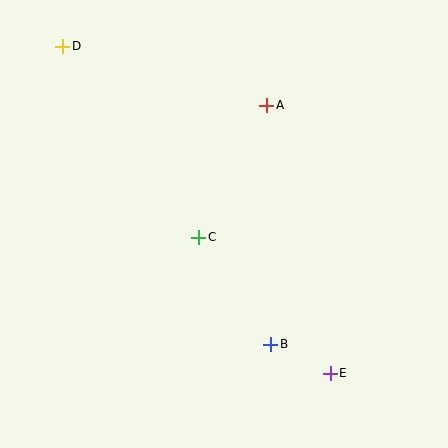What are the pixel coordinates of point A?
Point A is at (267, 105).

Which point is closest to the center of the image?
Point C at (199, 237) is closest to the center.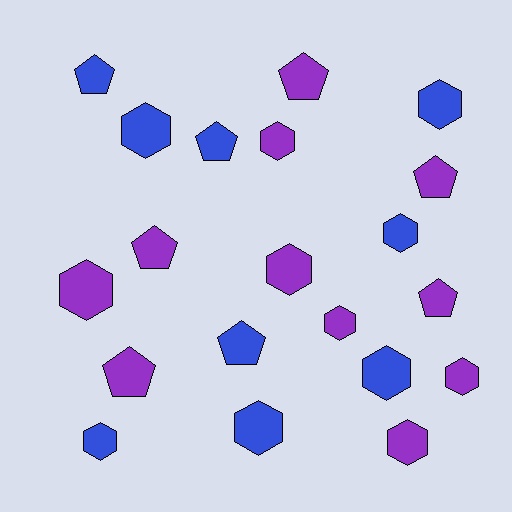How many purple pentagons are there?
There are 5 purple pentagons.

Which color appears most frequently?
Purple, with 11 objects.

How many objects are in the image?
There are 20 objects.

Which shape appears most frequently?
Hexagon, with 12 objects.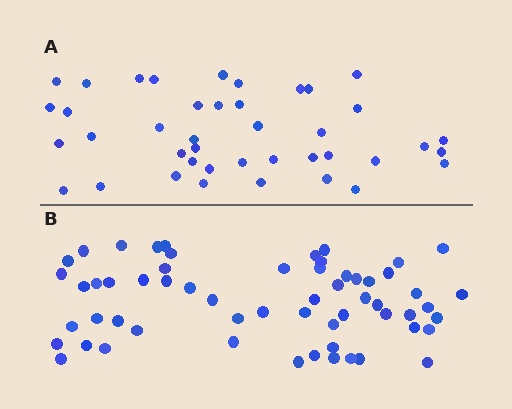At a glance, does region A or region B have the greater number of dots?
Region B (the bottom region) has more dots.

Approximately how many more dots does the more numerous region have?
Region B has approximately 20 more dots than region A.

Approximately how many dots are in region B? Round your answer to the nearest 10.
About 60 dots. (The exact count is 59, which rounds to 60.)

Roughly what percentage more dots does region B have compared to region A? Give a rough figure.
About 45% more.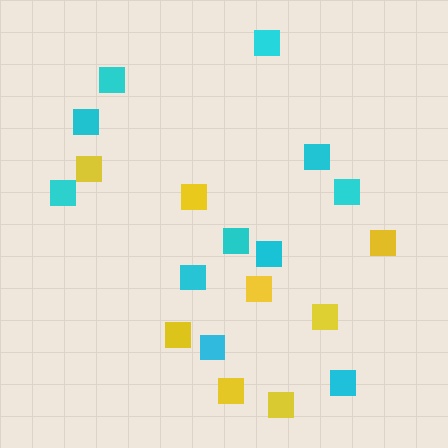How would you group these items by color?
There are 2 groups: one group of cyan squares (11) and one group of yellow squares (8).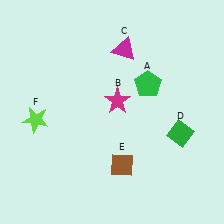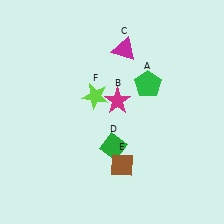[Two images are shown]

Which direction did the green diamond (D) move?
The green diamond (D) moved left.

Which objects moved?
The objects that moved are: the green diamond (D), the lime star (F).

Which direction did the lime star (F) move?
The lime star (F) moved right.